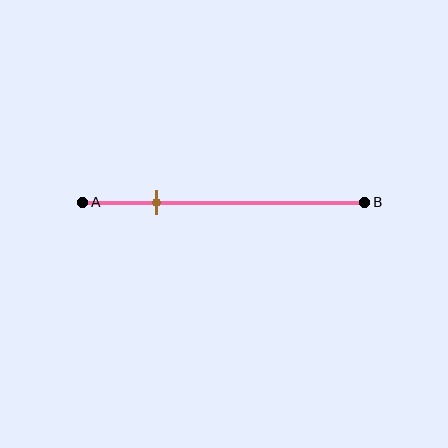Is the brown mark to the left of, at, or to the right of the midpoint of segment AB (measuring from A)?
The brown mark is to the left of the midpoint of segment AB.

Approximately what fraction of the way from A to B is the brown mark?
The brown mark is approximately 25% of the way from A to B.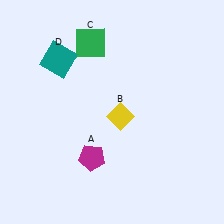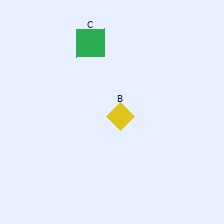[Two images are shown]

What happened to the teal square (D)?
The teal square (D) was removed in Image 2. It was in the top-left area of Image 1.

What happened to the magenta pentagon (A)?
The magenta pentagon (A) was removed in Image 2. It was in the bottom-left area of Image 1.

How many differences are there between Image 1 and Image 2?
There are 2 differences between the two images.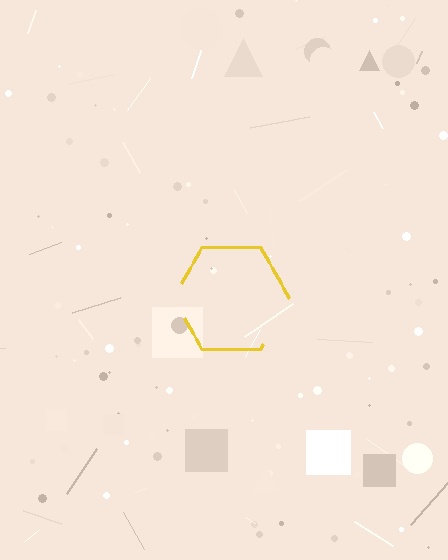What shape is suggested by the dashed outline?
The dashed outline suggests a hexagon.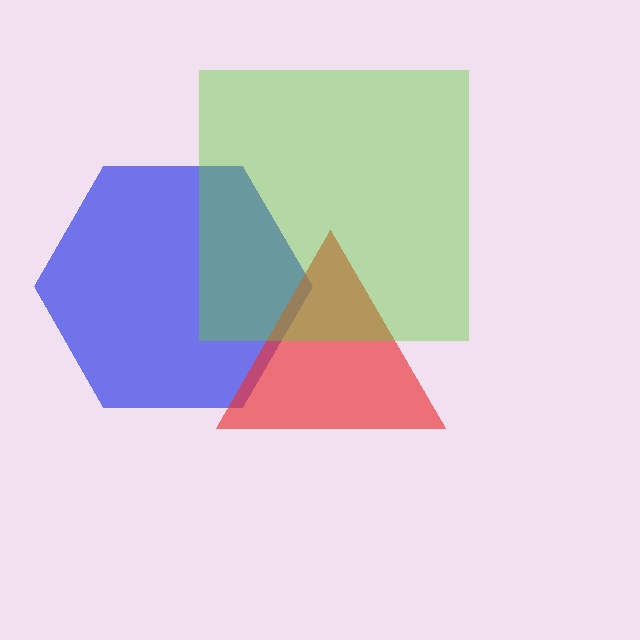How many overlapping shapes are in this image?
There are 3 overlapping shapes in the image.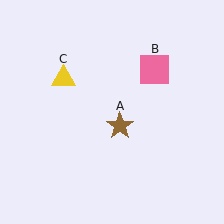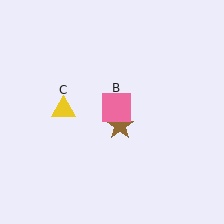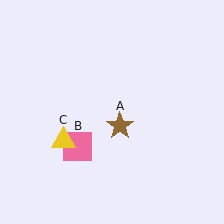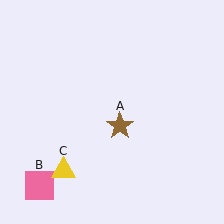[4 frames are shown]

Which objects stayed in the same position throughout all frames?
Brown star (object A) remained stationary.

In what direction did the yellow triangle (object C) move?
The yellow triangle (object C) moved down.